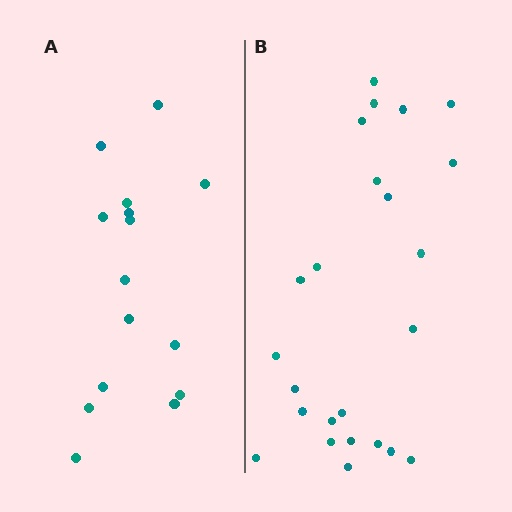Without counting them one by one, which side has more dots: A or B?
Region B (the right region) has more dots.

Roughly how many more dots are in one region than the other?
Region B has roughly 8 or so more dots than region A.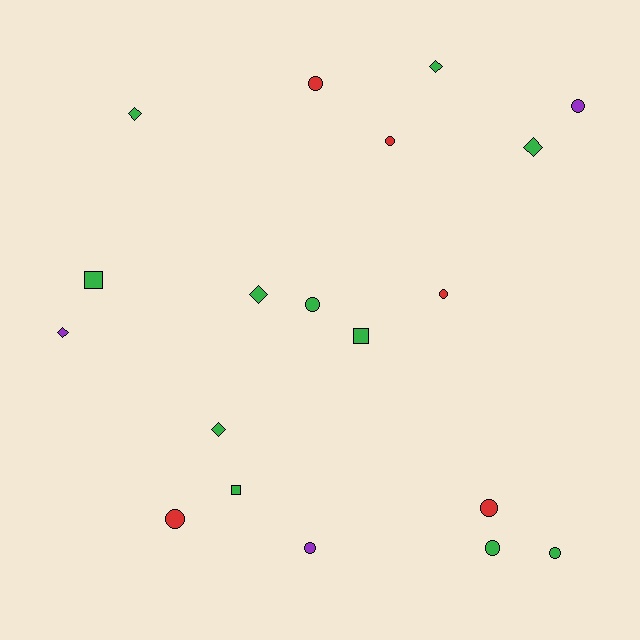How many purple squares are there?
There are no purple squares.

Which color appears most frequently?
Green, with 11 objects.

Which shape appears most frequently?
Circle, with 10 objects.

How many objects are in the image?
There are 19 objects.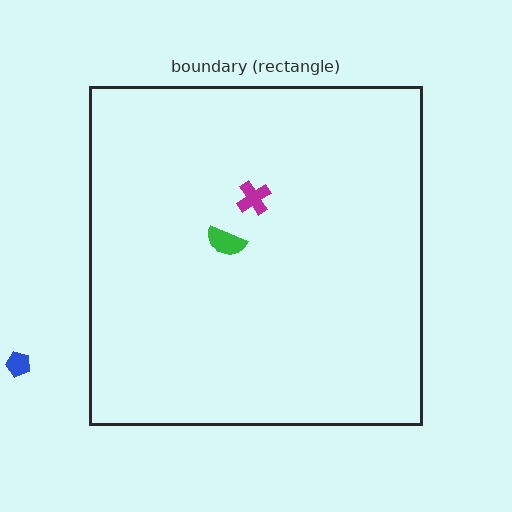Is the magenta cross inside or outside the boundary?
Inside.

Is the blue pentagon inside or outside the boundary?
Outside.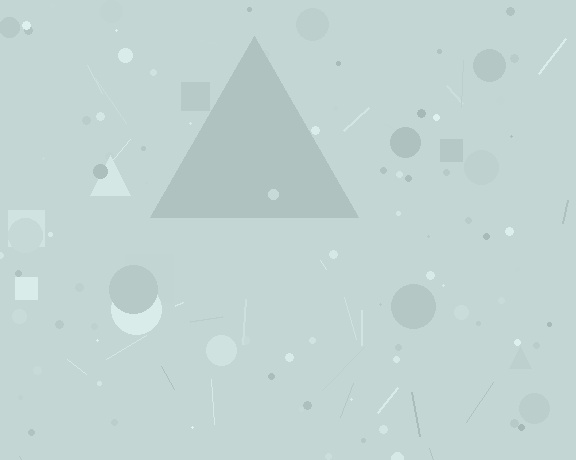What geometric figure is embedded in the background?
A triangle is embedded in the background.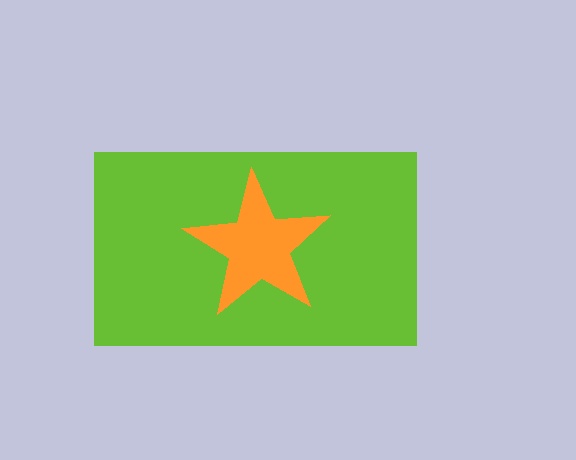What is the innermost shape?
The orange star.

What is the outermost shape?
The lime rectangle.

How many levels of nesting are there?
2.